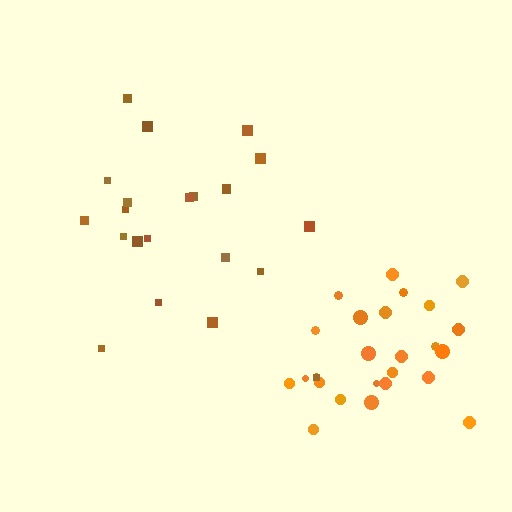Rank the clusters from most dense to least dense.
orange, brown.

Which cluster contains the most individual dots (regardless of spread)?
Orange (25).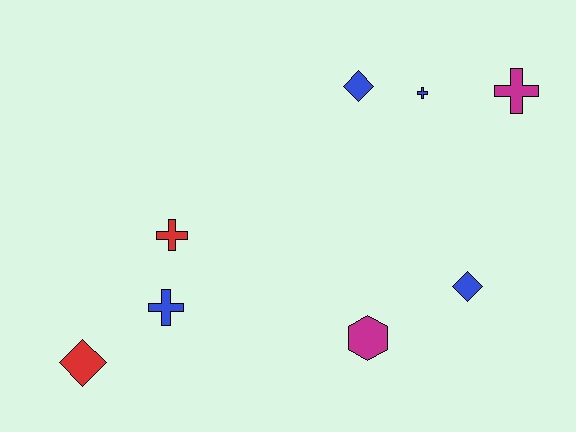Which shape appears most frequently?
Cross, with 4 objects.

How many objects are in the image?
There are 8 objects.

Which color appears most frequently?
Blue, with 4 objects.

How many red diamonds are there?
There is 1 red diamond.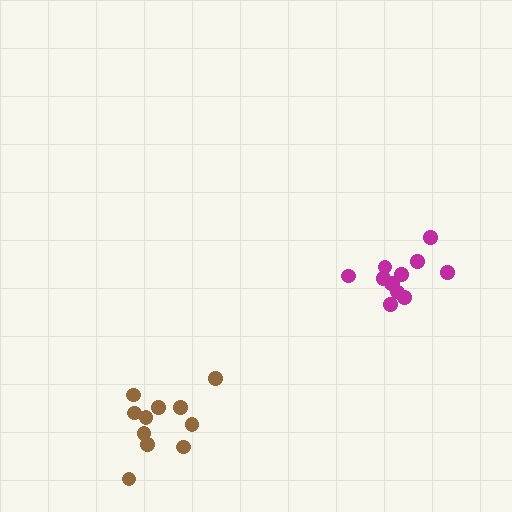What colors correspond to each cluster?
The clusters are colored: magenta, brown.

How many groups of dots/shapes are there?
There are 2 groups.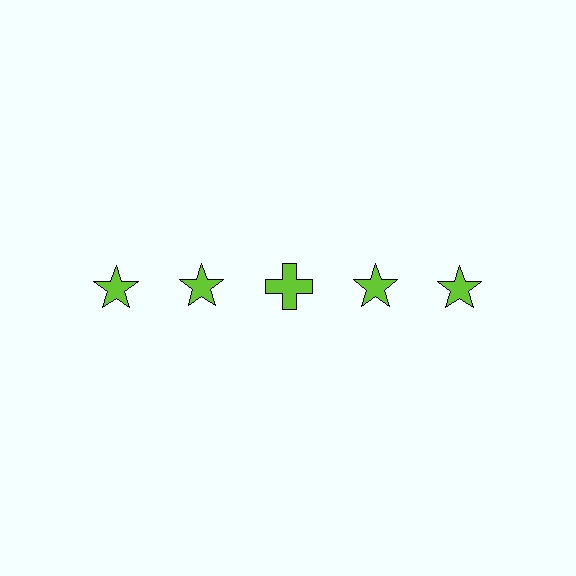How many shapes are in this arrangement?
There are 5 shapes arranged in a grid pattern.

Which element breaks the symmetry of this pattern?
The lime cross in the top row, center column breaks the symmetry. All other shapes are lime stars.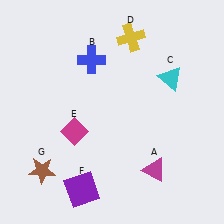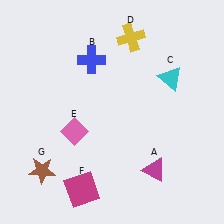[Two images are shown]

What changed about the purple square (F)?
In Image 1, F is purple. In Image 2, it changed to magenta.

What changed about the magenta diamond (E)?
In Image 1, E is magenta. In Image 2, it changed to pink.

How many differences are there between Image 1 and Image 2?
There are 2 differences between the two images.